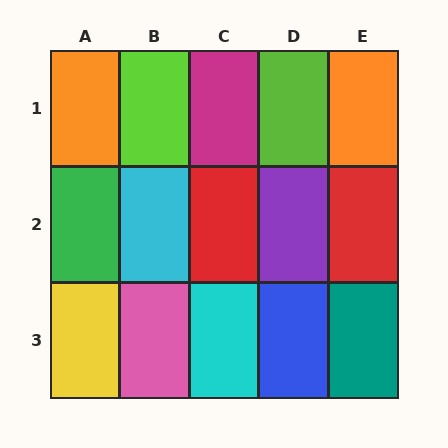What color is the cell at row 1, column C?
Magenta.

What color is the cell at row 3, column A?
Yellow.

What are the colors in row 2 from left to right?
Green, cyan, red, purple, red.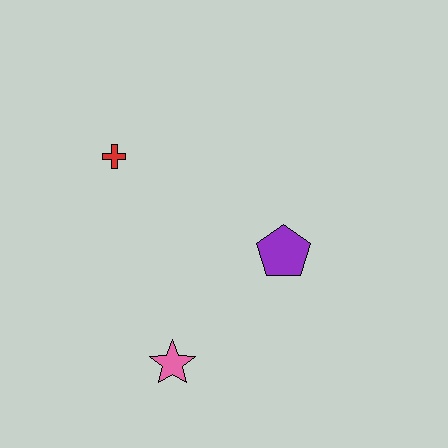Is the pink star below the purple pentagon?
Yes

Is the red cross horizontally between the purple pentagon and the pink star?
No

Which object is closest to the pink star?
The purple pentagon is closest to the pink star.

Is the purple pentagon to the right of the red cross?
Yes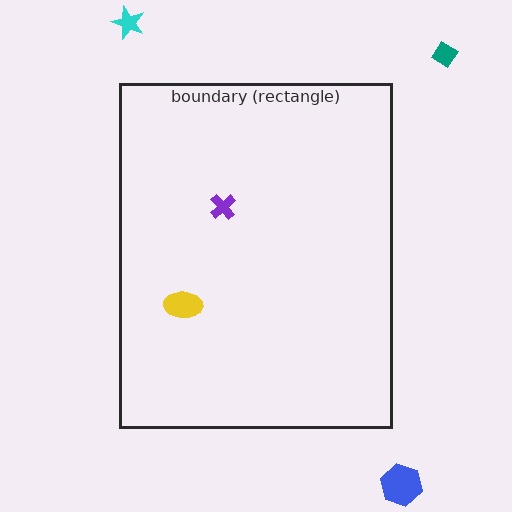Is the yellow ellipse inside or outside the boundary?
Inside.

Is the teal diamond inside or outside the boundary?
Outside.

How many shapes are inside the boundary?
2 inside, 3 outside.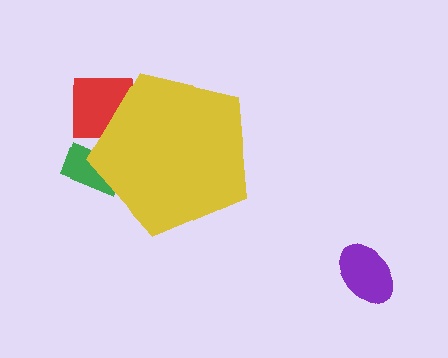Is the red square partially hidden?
Yes, the red square is partially hidden behind the yellow pentagon.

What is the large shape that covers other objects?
A yellow pentagon.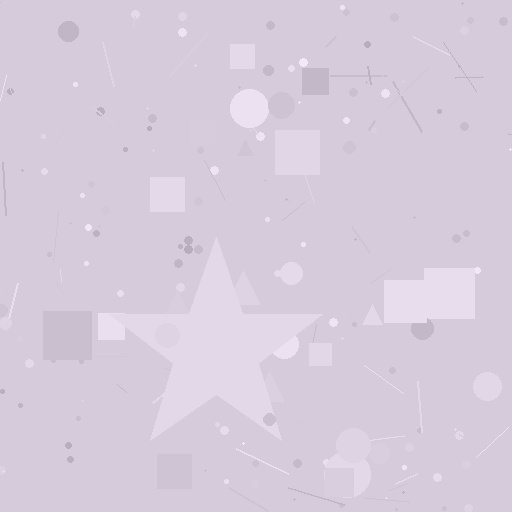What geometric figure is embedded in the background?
A star is embedded in the background.